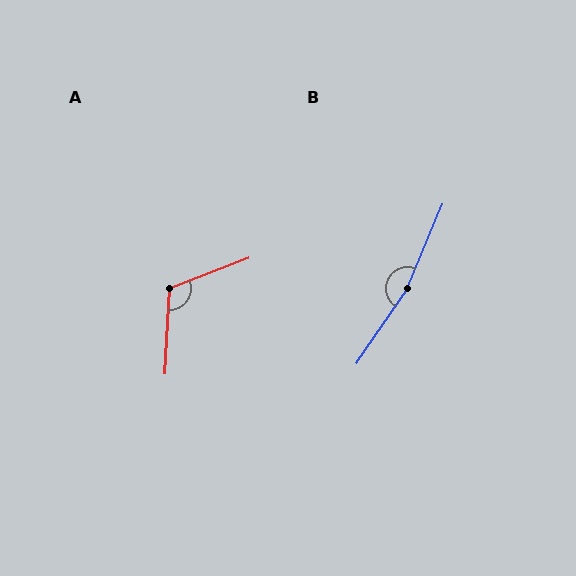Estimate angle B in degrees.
Approximately 168 degrees.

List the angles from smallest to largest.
A (114°), B (168°).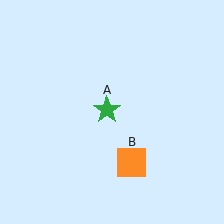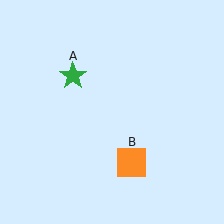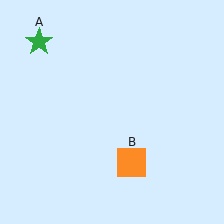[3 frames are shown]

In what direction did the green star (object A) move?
The green star (object A) moved up and to the left.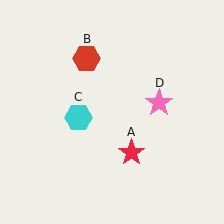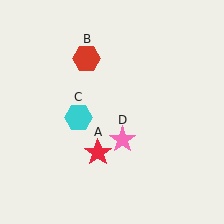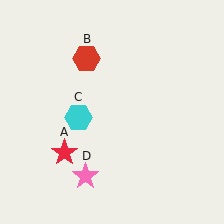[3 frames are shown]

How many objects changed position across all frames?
2 objects changed position: red star (object A), pink star (object D).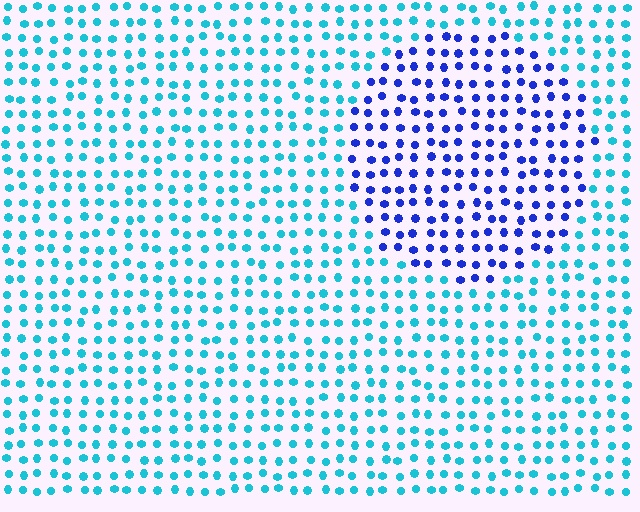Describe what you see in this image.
The image is filled with small cyan elements in a uniform arrangement. A circle-shaped region is visible where the elements are tinted to a slightly different hue, forming a subtle color boundary.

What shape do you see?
I see a circle.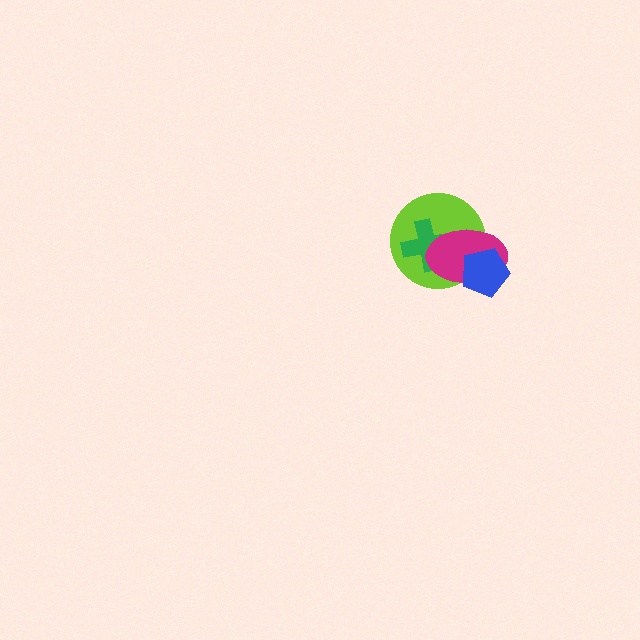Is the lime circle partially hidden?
Yes, it is partially covered by another shape.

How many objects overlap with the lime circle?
3 objects overlap with the lime circle.